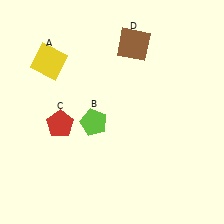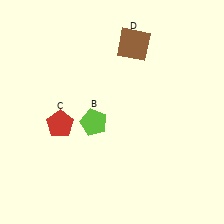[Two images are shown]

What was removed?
The yellow square (A) was removed in Image 2.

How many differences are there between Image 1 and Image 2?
There is 1 difference between the two images.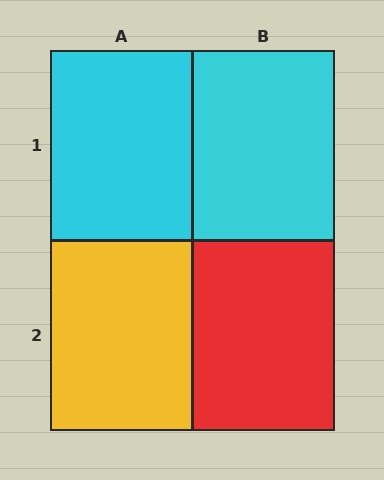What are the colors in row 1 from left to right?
Cyan, cyan.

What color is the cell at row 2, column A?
Yellow.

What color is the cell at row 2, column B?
Red.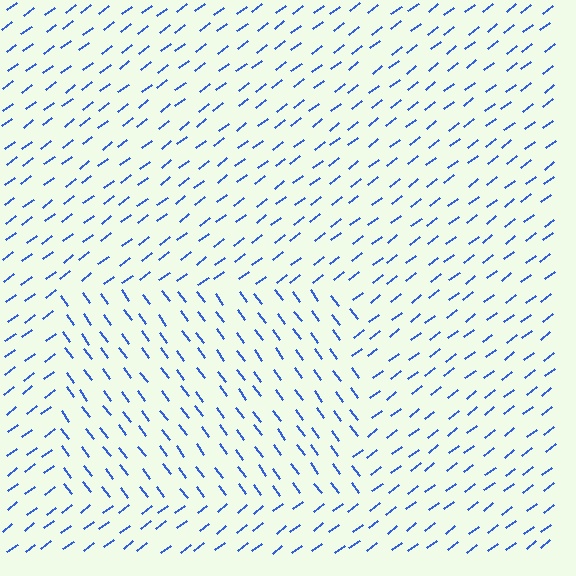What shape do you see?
I see a rectangle.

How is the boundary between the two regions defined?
The boundary is defined purely by a change in line orientation (approximately 89 degrees difference). All lines are the same color and thickness.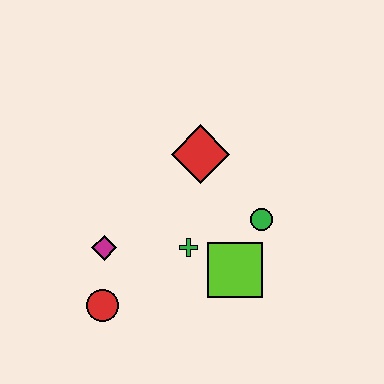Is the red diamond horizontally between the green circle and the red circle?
Yes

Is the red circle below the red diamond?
Yes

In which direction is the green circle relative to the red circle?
The green circle is to the right of the red circle.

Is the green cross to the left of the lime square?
Yes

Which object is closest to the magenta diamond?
The red circle is closest to the magenta diamond.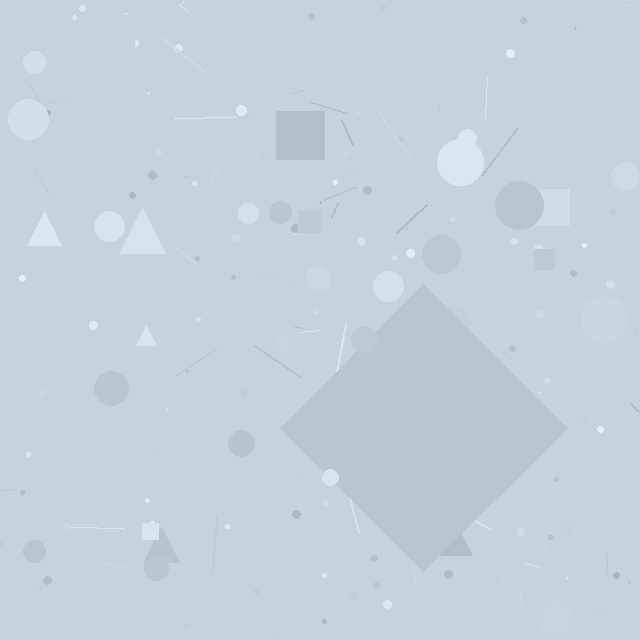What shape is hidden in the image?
A diamond is hidden in the image.